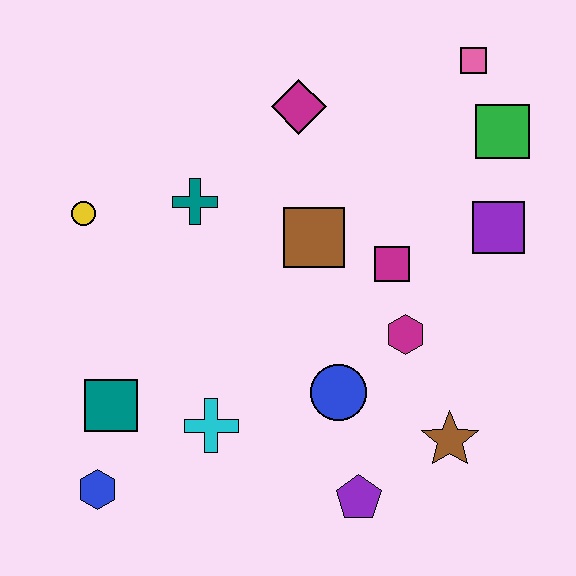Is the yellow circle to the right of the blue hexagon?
No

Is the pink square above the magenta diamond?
Yes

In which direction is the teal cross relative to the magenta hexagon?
The teal cross is to the left of the magenta hexagon.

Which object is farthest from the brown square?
The blue hexagon is farthest from the brown square.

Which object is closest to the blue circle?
The magenta hexagon is closest to the blue circle.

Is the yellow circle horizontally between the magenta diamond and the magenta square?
No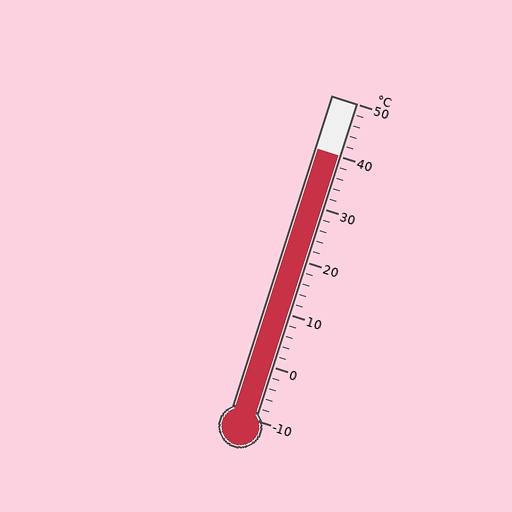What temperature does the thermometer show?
The thermometer shows approximately 40°C.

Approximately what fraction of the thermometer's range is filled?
The thermometer is filled to approximately 85% of its range.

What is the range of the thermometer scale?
The thermometer scale ranges from -10°C to 50°C.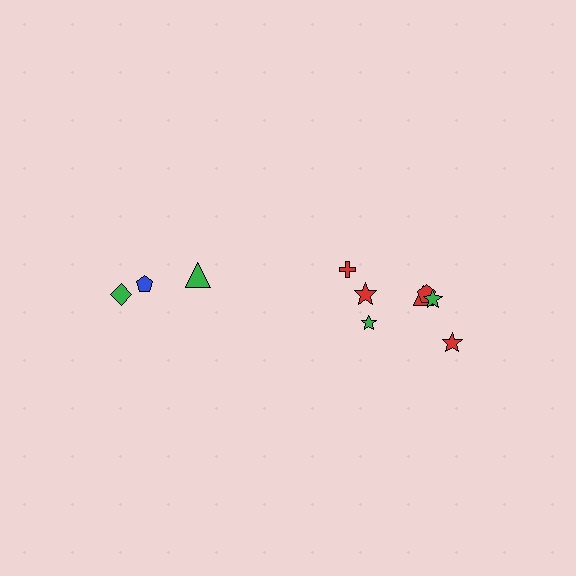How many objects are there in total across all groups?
There are 10 objects.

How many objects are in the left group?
There are 3 objects.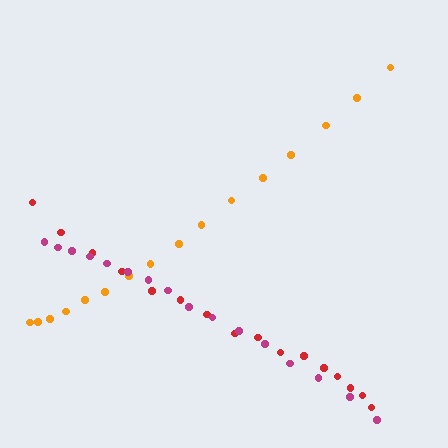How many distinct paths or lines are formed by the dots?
There are 3 distinct paths.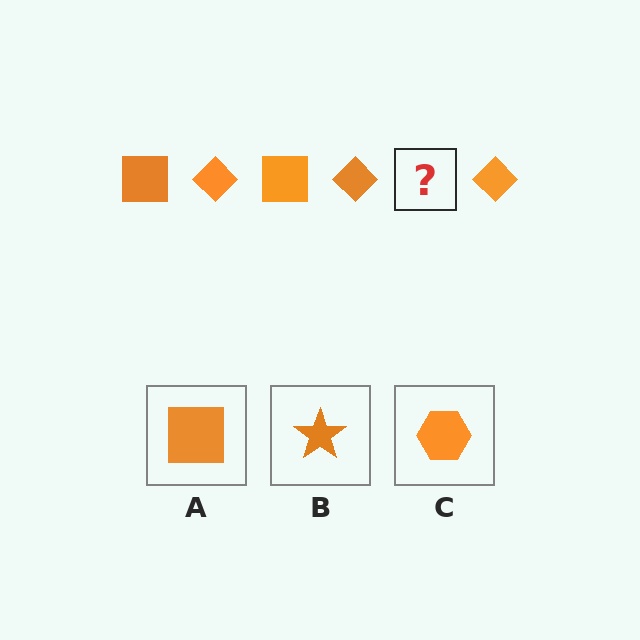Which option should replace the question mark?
Option A.